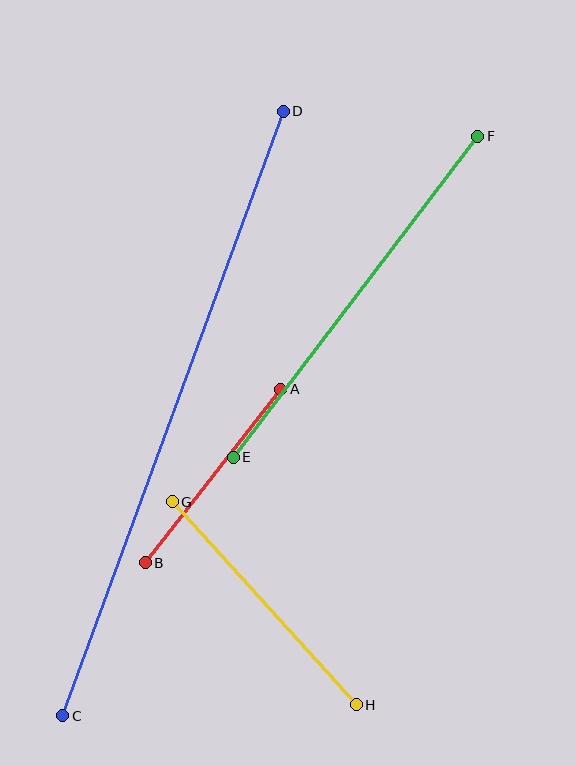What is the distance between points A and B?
The distance is approximately 220 pixels.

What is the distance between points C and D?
The distance is approximately 643 pixels.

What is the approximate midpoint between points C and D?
The midpoint is at approximately (173, 413) pixels.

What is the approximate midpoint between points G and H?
The midpoint is at approximately (264, 603) pixels.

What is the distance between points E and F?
The distance is approximately 403 pixels.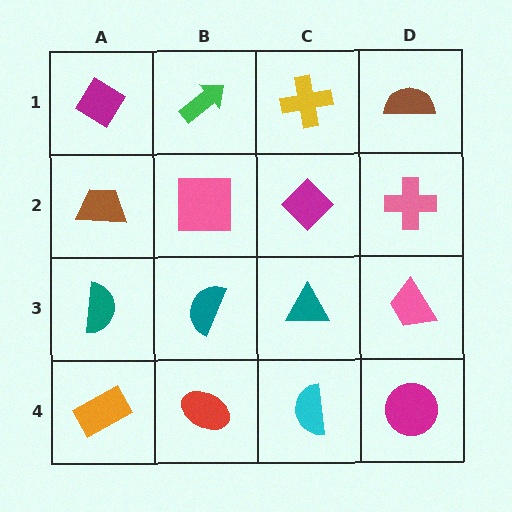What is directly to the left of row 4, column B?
An orange rectangle.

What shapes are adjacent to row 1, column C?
A magenta diamond (row 2, column C), a green arrow (row 1, column B), a brown semicircle (row 1, column D).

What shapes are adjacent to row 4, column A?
A teal semicircle (row 3, column A), a red ellipse (row 4, column B).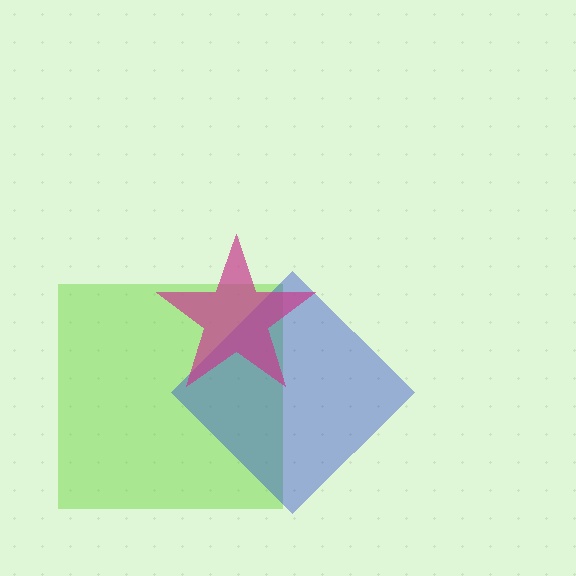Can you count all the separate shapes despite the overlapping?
Yes, there are 3 separate shapes.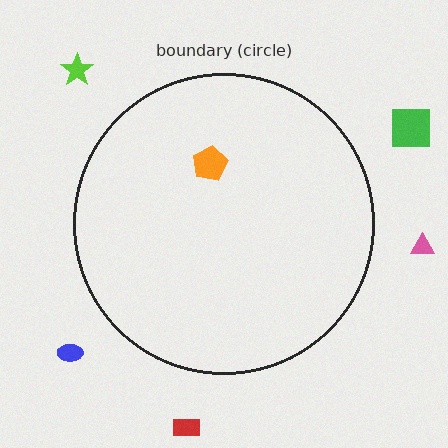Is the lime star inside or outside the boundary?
Outside.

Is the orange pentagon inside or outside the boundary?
Inside.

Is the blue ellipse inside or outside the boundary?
Outside.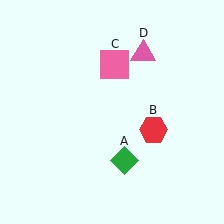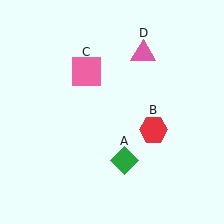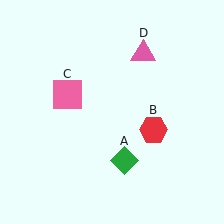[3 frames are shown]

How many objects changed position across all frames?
1 object changed position: pink square (object C).